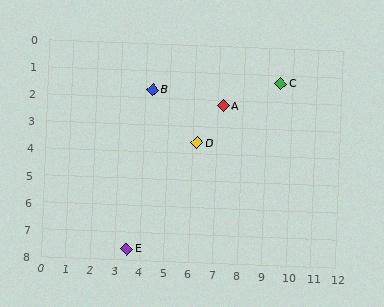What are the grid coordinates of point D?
Point D is at approximately (6.2, 3.6).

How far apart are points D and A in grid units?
Points D and A are about 1.7 grid units apart.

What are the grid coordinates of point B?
Point B is at approximately (4.3, 1.7).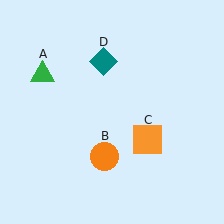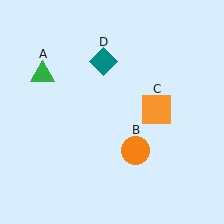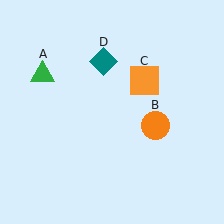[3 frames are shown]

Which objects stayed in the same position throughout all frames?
Green triangle (object A) and teal diamond (object D) remained stationary.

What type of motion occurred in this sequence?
The orange circle (object B), orange square (object C) rotated counterclockwise around the center of the scene.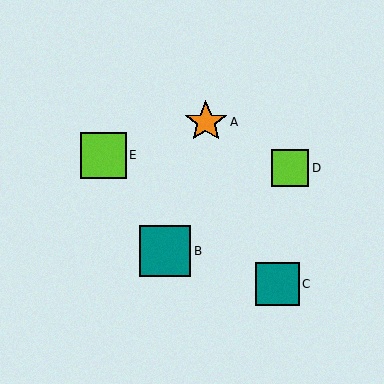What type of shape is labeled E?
Shape E is a lime square.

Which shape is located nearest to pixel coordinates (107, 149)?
The lime square (labeled E) at (104, 155) is nearest to that location.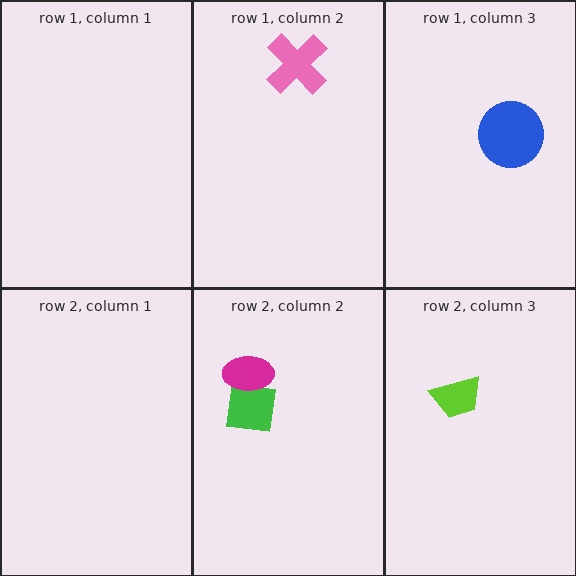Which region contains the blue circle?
The row 1, column 3 region.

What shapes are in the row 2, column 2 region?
The green square, the magenta ellipse.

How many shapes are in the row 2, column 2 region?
2.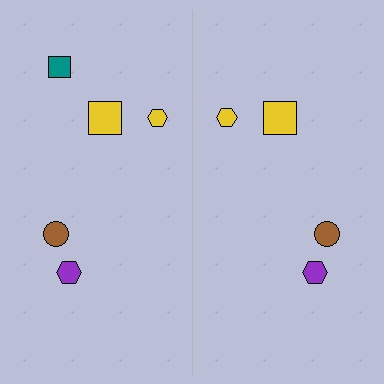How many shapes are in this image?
There are 9 shapes in this image.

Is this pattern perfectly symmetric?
No, the pattern is not perfectly symmetric. A teal square is missing from the right side.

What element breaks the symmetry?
A teal square is missing from the right side.